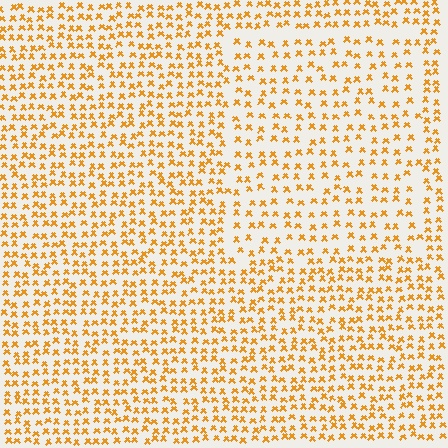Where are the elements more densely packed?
The elements are more densely packed outside the rectangle boundary.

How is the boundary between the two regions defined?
The boundary is defined by a change in element density (approximately 1.5x ratio). All elements are the same color, size, and shape.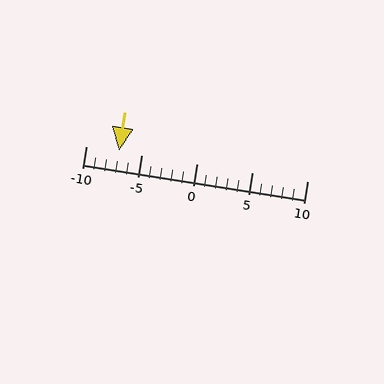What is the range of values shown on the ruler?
The ruler shows values from -10 to 10.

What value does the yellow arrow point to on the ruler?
The yellow arrow points to approximately -7.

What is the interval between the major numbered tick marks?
The major tick marks are spaced 5 units apart.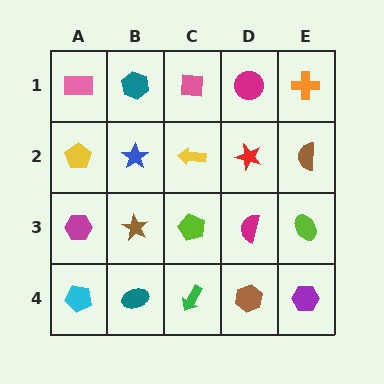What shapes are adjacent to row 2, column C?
A pink square (row 1, column C), a lime pentagon (row 3, column C), a blue star (row 2, column B), a red star (row 2, column D).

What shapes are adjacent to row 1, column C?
A yellow arrow (row 2, column C), a teal hexagon (row 1, column B), a magenta circle (row 1, column D).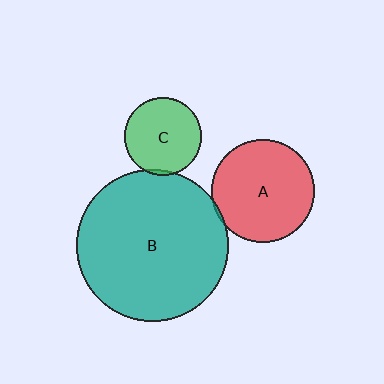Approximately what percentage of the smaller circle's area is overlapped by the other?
Approximately 5%.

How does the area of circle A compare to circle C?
Approximately 1.8 times.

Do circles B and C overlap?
Yes.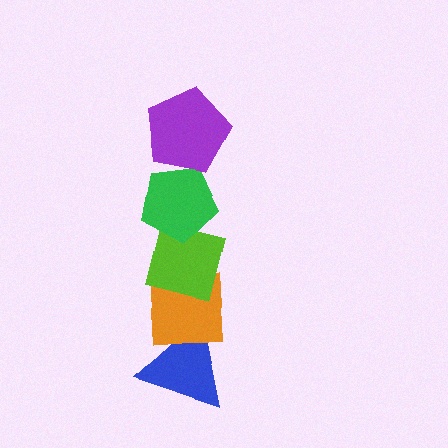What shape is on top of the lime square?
The green pentagon is on top of the lime square.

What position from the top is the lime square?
The lime square is 3rd from the top.